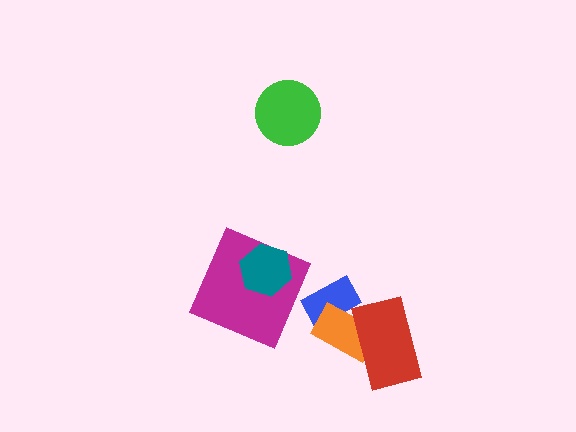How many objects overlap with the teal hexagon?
1 object overlaps with the teal hexagon.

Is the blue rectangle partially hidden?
Yes, it is partially covered by another shape.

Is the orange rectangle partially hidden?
Yes, it is partially covered by another shape.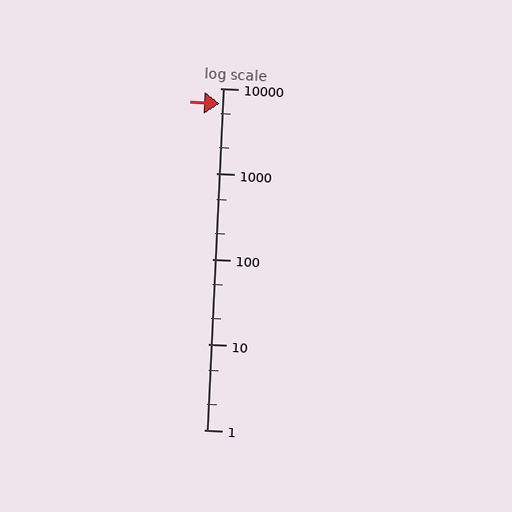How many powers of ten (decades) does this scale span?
The scale spans 4 decades, from 1 to 10000.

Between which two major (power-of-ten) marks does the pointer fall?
The pointer is between 1000 and 10000.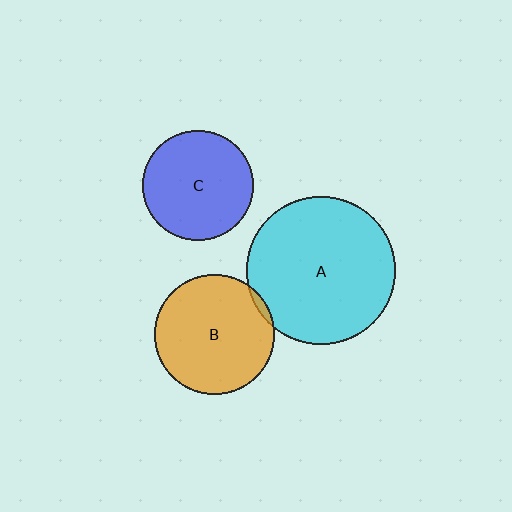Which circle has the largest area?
Circle A (cyan).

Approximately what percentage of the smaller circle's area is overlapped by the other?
Approximately 5%.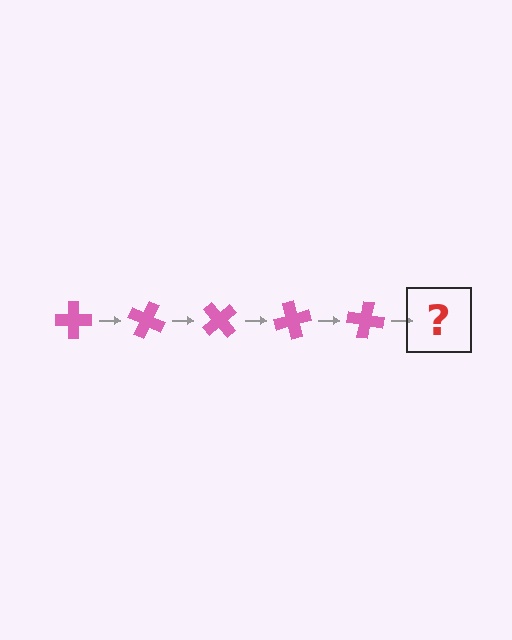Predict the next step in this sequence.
The next step is a pink cross rotated 125 degrees.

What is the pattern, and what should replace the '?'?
The pattern is that the cross rotates 25 degrees each step. The '?' should be a pink cross rotated 125 degrees.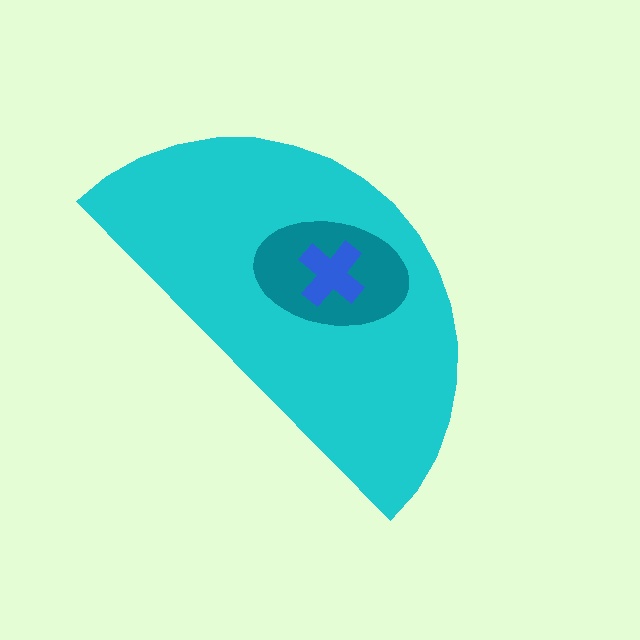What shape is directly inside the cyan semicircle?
The teal ellipse.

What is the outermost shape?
The cyan semicircle.